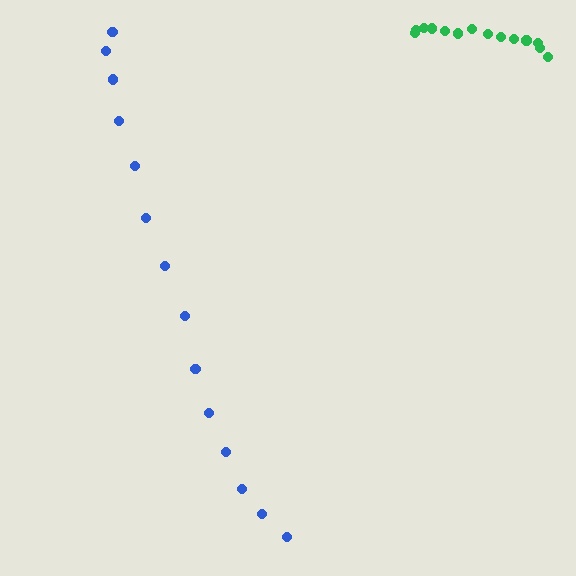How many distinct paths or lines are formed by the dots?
There are 2 distinct paths.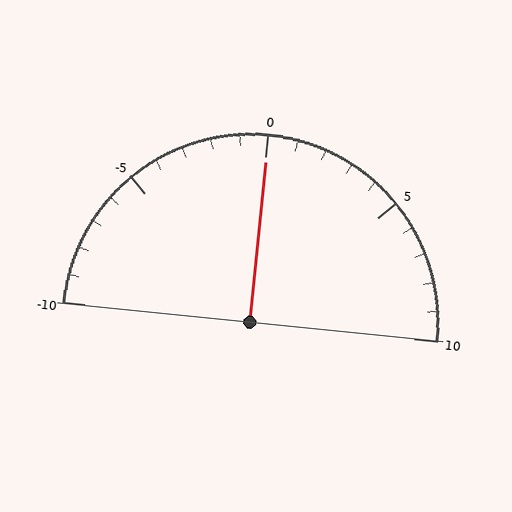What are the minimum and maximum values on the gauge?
The gauge ranges from -10 to 10.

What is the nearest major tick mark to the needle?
The nearest major tick mark is 0.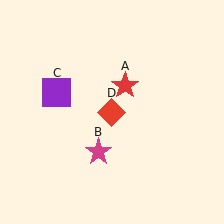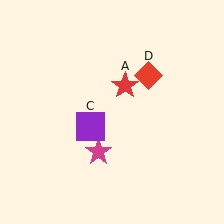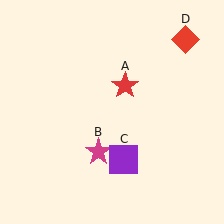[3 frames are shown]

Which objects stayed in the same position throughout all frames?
Red star (object A) and magenta star (object B) remained stationary.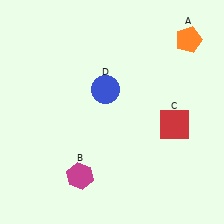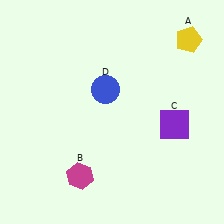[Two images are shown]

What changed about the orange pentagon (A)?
In Image 1, A is orange. In Image 2, it changed to yellow.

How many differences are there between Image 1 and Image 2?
There are 2 differences between the two images.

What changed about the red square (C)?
In Image 1, C is red. In Image 2, it changed to purple.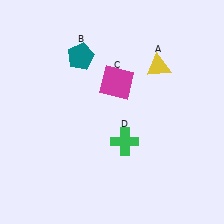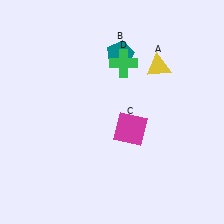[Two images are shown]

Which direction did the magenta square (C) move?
The magenta square (C) moved down.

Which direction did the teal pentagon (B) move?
The teal pentagon (B) moved right.